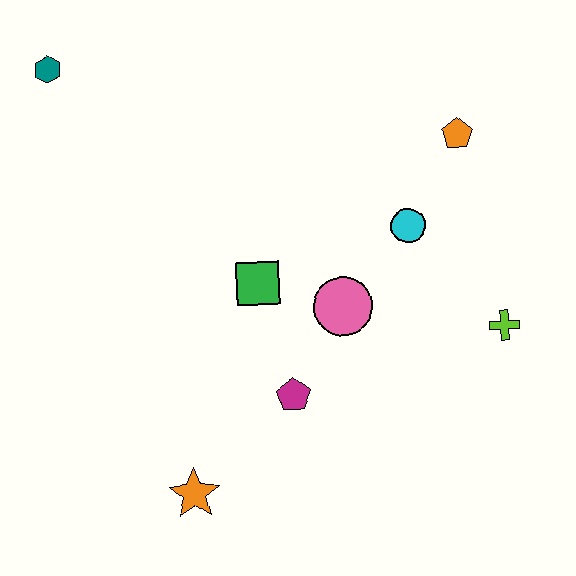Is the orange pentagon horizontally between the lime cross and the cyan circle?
Yes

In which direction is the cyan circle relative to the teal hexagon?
The cyan circle is to the right of the teal hexagon.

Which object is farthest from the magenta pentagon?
The teal hexagon is farthest from the magenta pentagon.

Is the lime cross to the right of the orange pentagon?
Yes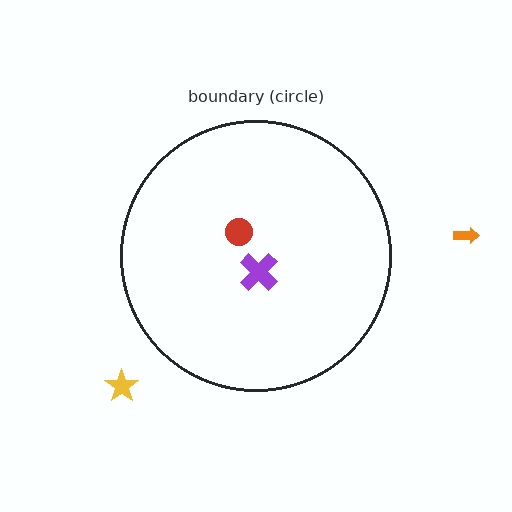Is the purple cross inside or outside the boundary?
Inside.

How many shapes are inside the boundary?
2 inside, 2 outside.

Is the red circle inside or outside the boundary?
Inside.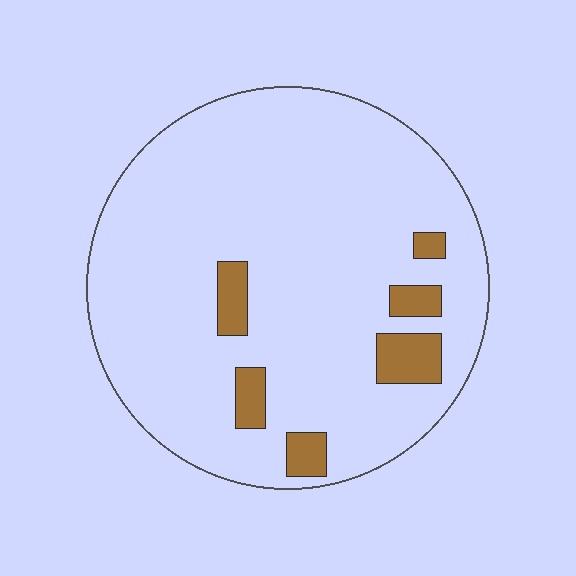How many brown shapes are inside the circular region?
6.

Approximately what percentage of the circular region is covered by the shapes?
Approximately 10%.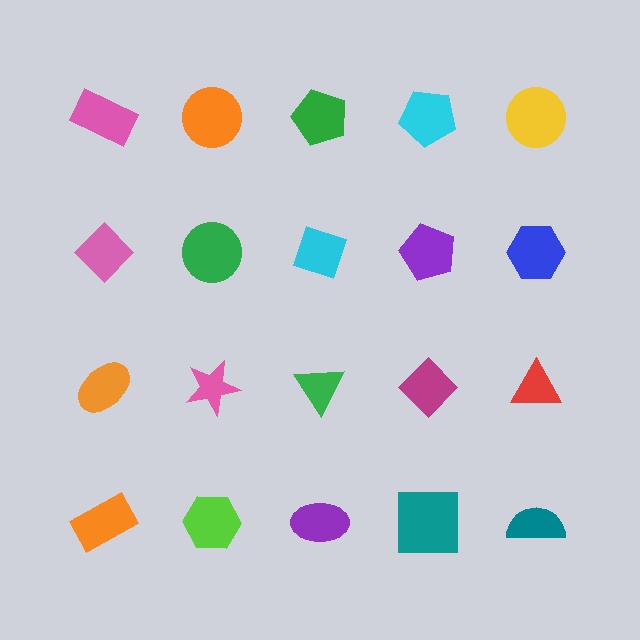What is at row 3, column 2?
A pink star.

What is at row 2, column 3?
A cyan diamond.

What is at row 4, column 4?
A teal square.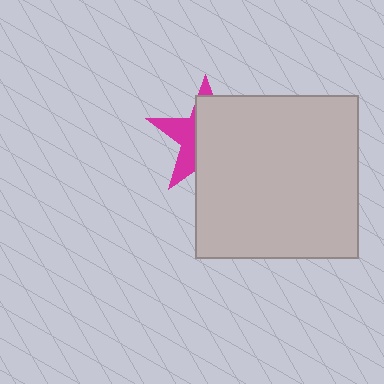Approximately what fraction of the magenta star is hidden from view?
Roughly 63% of the magenta star is hidden behind the light gray square.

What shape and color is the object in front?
The object in front is a light gray square.